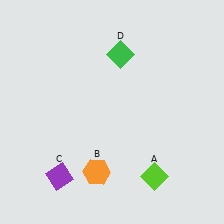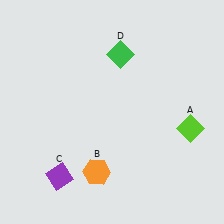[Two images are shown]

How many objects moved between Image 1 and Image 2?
1 object moved between the two images.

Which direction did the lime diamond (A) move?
The lime diamond (A) moved up.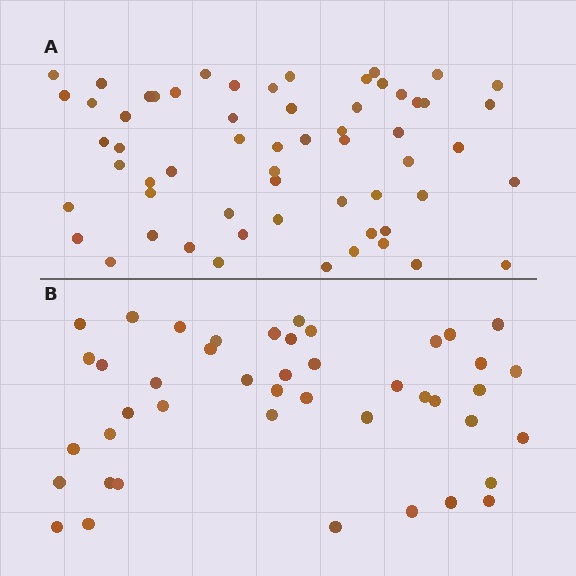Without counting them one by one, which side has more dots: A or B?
Region A (the top region) has more dots.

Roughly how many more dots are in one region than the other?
Region A has approximately 15 more dots than region B.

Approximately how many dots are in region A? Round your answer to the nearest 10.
About 60 dots.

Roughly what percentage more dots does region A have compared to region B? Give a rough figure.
About 35% more.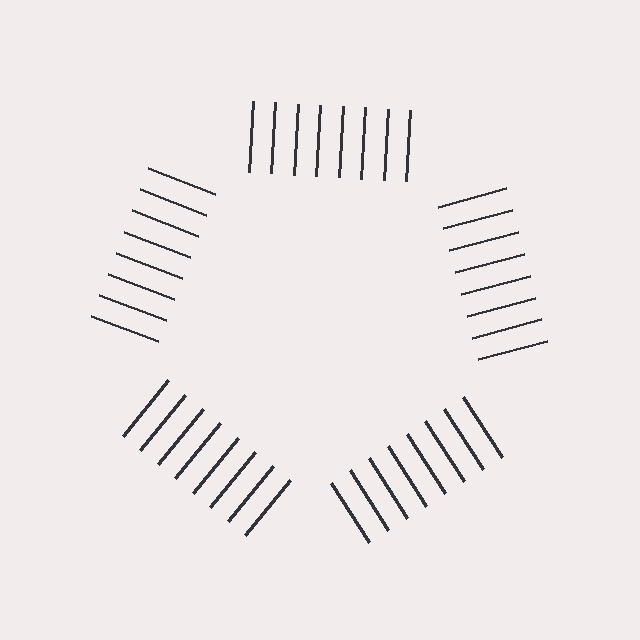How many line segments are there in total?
40 — 8 along each of the 5 edges.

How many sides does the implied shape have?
5 sides — the line-ends trace a pentagon.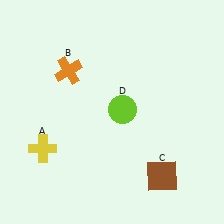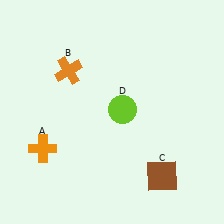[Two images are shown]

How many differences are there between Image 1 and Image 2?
There is 1 difference between the two images.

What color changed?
The cross (A) changed from yellow in Image 1 to orange in Image 2.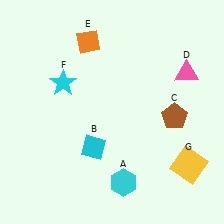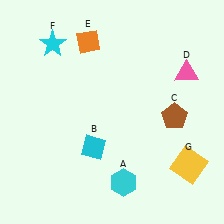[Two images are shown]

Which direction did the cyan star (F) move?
The cyan star (F) moved up.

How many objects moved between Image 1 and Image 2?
1 object moved between the two images.